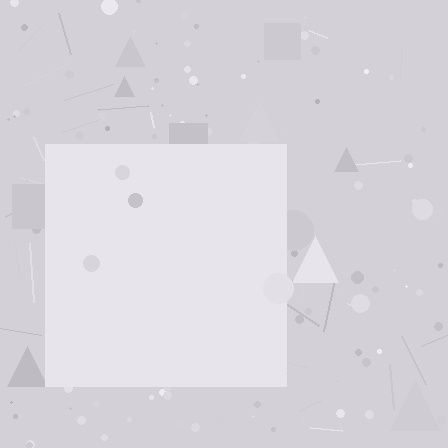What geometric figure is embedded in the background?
A square is embedded in the background.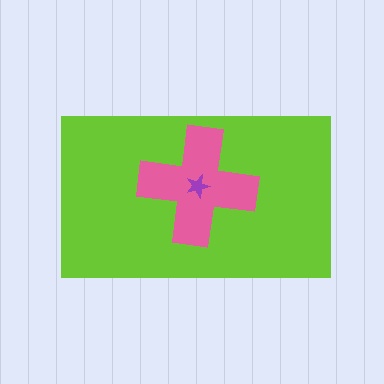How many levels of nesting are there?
3.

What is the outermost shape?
The lime rectangle.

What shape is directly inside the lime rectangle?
The pink cross.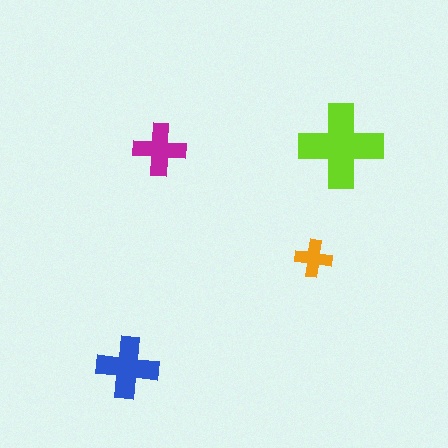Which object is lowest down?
The blue cross is bottommost.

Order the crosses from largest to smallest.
the lime one, the blue one, the magenta one, the orange one.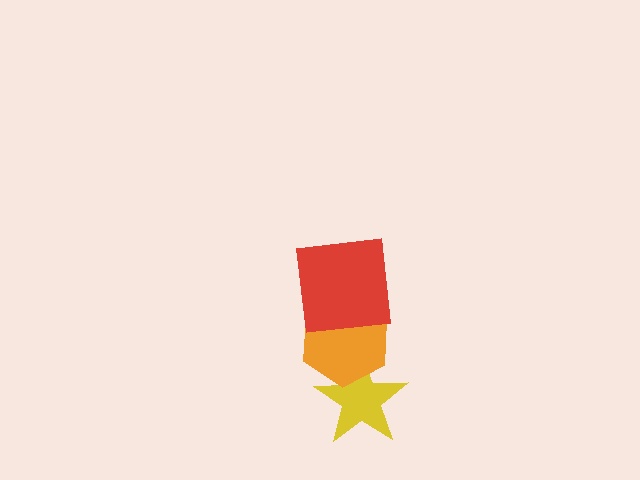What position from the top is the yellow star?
The yellow star is 3rd from the top.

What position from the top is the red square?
The red square is 1st from the top.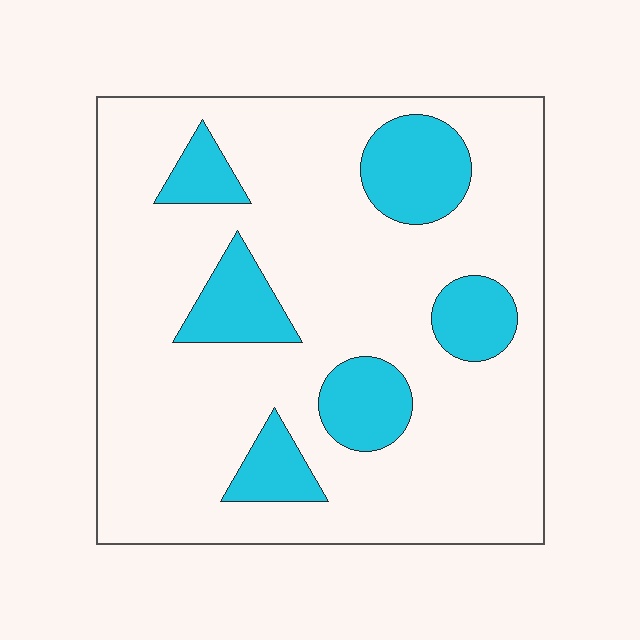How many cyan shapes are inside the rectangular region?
6.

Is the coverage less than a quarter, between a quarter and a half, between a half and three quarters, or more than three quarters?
Less than a quarter.